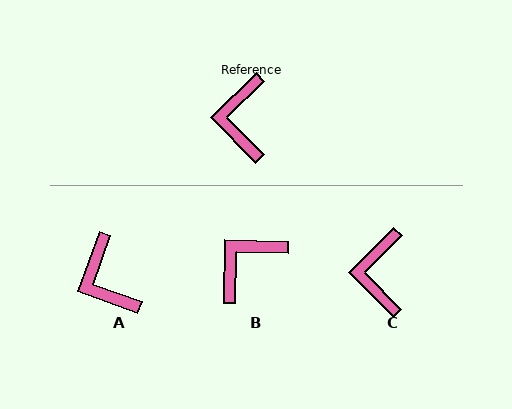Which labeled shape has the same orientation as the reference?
C.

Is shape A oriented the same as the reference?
No, it is off by about 25 degrees.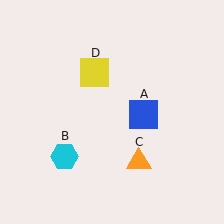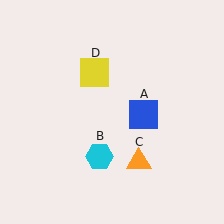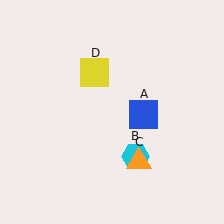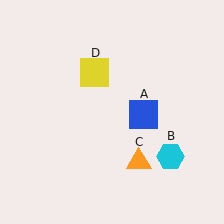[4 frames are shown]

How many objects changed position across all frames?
1 object changed position: cyan hexagon (object B).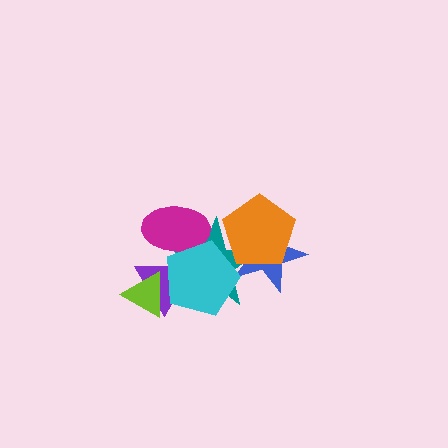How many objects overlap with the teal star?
5 objects overlap with the teal star.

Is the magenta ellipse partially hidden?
Yes, it is partially covered by another shape.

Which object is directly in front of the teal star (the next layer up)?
The purple triangle is directly in front of the teal star.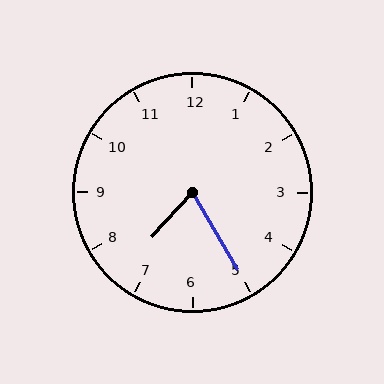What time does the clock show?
7:25.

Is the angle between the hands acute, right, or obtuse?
It is acute.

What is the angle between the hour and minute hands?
Approximately 72 degrees.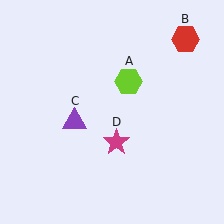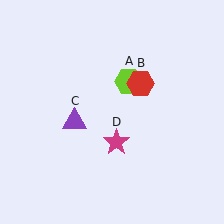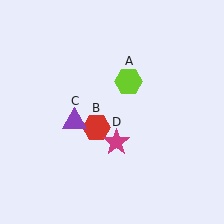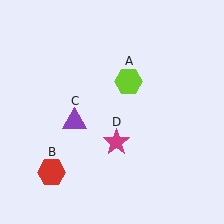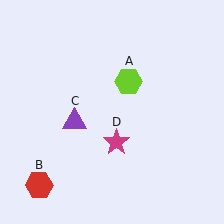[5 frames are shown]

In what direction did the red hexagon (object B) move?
The red hexagon (object B) moved down and to the left.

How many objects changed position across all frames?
1 object changed position: red hexagon (object B).